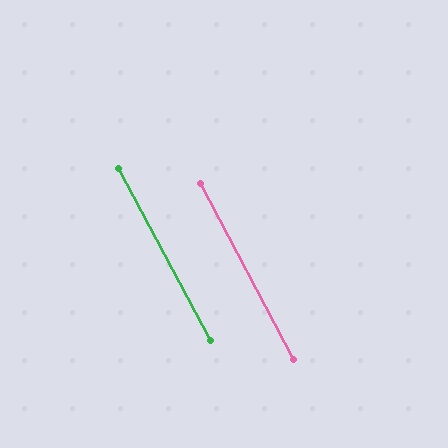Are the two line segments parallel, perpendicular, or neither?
Parallel — their directions differ by only 0.3°.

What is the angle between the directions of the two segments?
Approximately 0 degrees.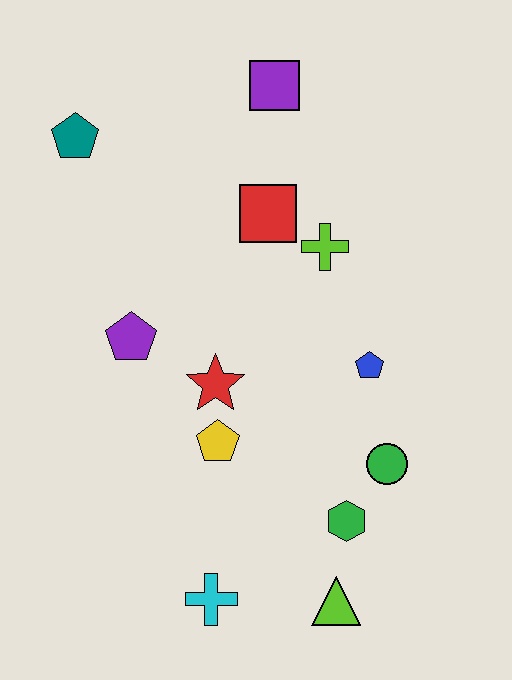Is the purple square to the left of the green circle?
Yes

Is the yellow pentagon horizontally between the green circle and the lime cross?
No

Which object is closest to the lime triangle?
The green hexagon is closest to the lime triangle.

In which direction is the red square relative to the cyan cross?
The red square is above the cyan cross.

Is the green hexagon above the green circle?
No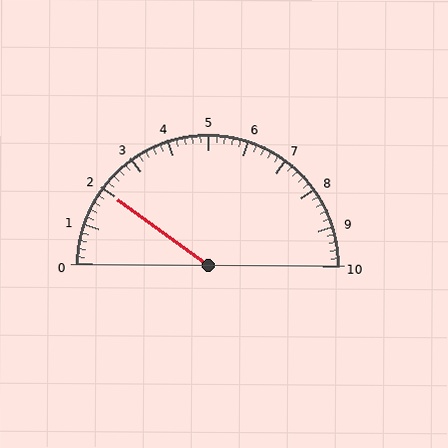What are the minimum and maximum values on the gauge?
The gauge ranges from 0 to 10.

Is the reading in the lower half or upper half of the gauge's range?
The reading is in the lower half of the range (0 to 10).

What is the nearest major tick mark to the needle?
The nearest major tick mark is 2.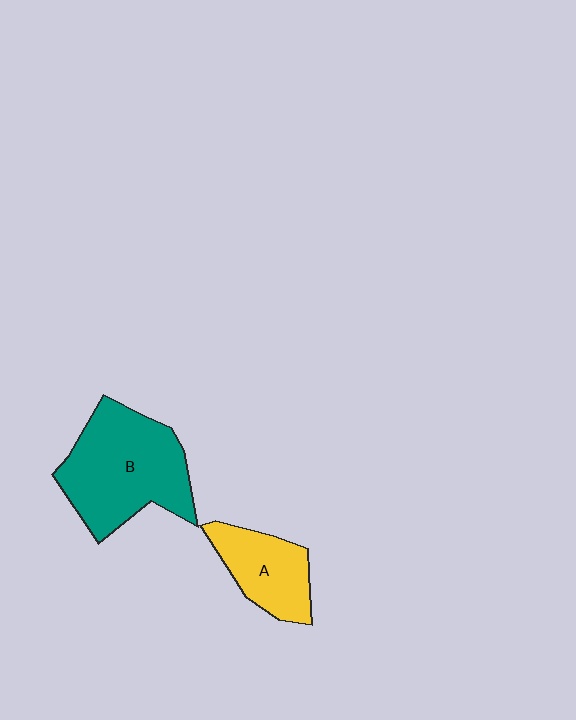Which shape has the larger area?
Shape B (teal).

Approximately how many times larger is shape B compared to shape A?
Approximately 1.8 times.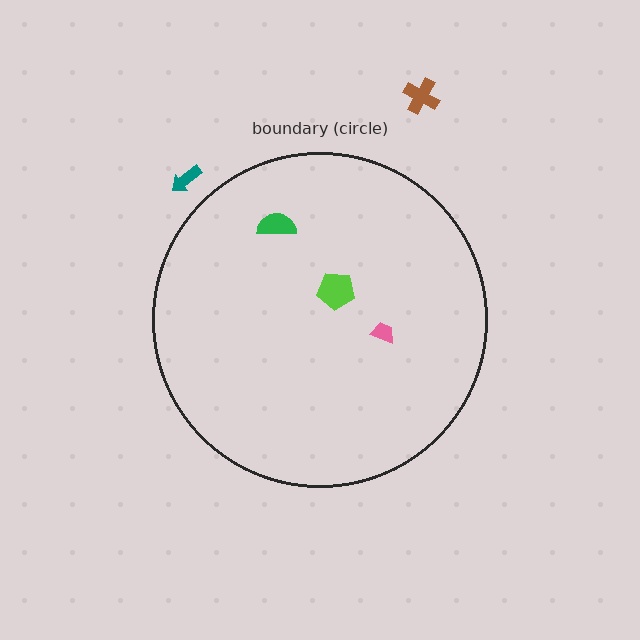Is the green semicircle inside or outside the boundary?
Inside.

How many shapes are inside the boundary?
3 inside, 2 outside.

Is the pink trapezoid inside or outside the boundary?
Inside.